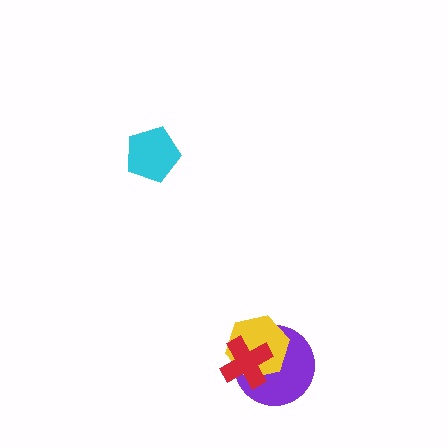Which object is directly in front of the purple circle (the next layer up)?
The yellow hexagon is directly in front of the purple circle.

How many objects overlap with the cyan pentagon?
0 objects overlap with the cyan pentagon.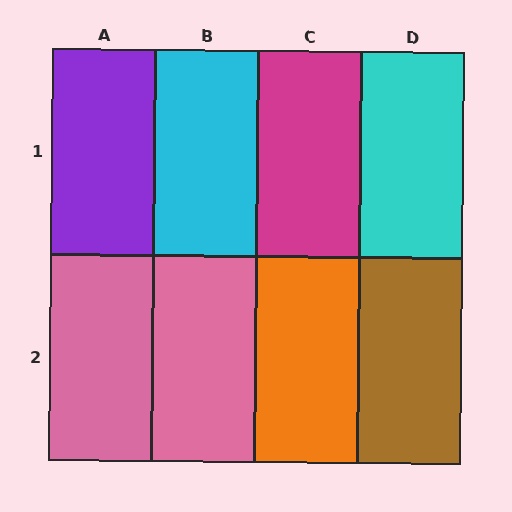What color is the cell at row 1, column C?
Magenta.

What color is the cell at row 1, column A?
Purple.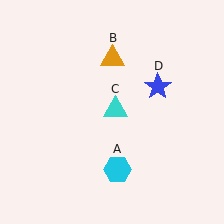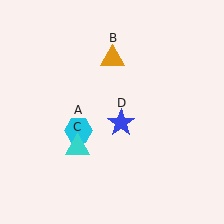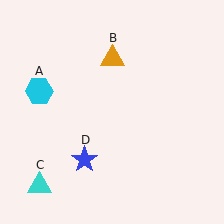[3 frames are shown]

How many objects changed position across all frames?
3 objects changed position: cyan hexagon (object A), cyan triangle (object C), blue star (object D).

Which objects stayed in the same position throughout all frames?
Orange triangle (object B) remained stationary.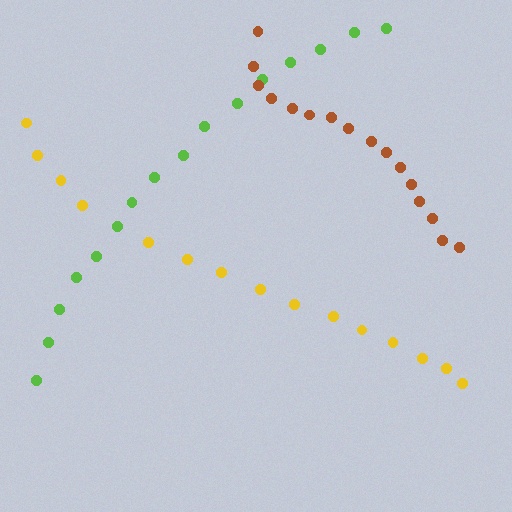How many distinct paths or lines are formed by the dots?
There are 3 distinct paths.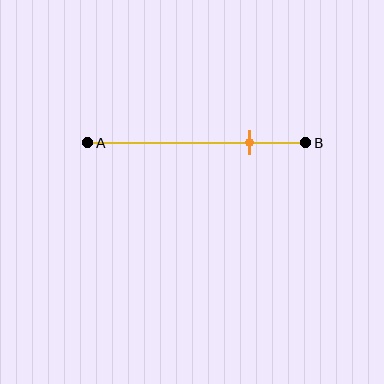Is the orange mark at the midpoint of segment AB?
No, the mark is at about 75% from A, not at the 50% midpoint.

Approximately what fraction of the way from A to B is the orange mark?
The orange mark is approximately 75% of the way from A to B.